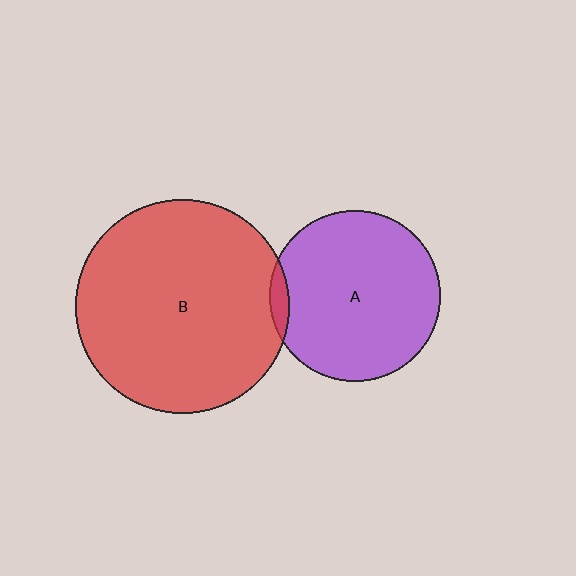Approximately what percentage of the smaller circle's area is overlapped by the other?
Approximately 5%.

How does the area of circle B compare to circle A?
Approximately 1.6 times.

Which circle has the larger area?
Circle B (red).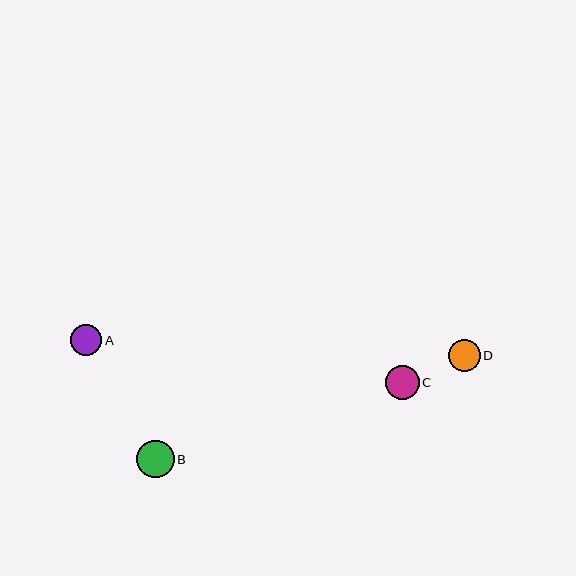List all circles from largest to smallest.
From largest to smallest: B, C, D, A.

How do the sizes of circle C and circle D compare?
Circle C and circle D are approximately the same size.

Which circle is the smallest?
Circle A is the smallest with a size of approximately 31 pixels.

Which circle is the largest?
Circle B is the largest with a size of approximately 37 pixels.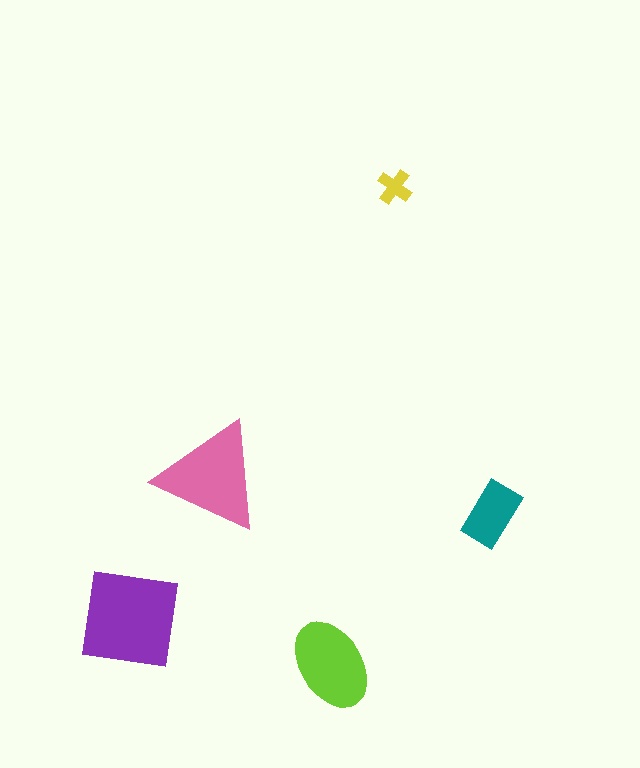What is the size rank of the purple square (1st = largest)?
1st.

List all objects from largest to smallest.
The purple square, the pink triangle, the lime ellipse, the teal rectangle, the yellow cross.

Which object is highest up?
The yellow cross is topmost.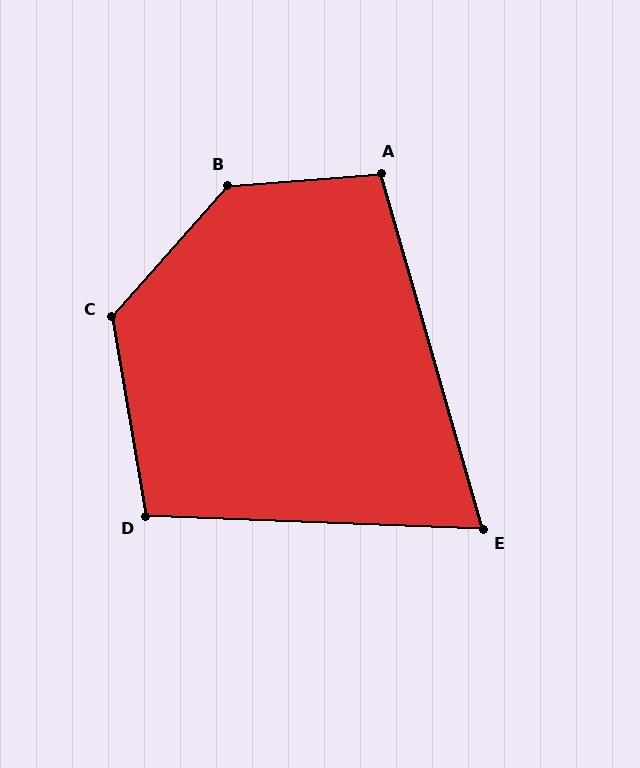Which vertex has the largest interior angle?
B, at approximately 136 degrees.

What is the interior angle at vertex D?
Approximately 102 degrees (obtuse).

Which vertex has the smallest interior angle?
E, at approximately 72 degrees.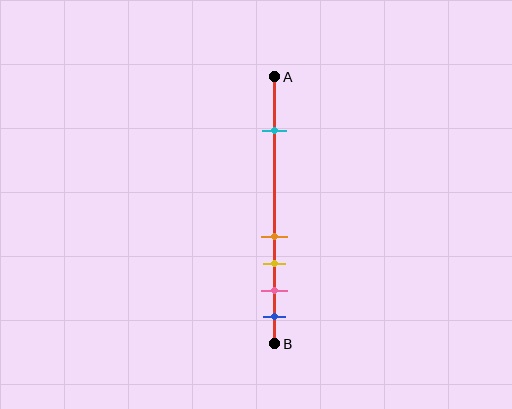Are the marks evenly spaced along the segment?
No, the marks are not evenly spaced.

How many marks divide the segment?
There are 5 marks dividing the segment.